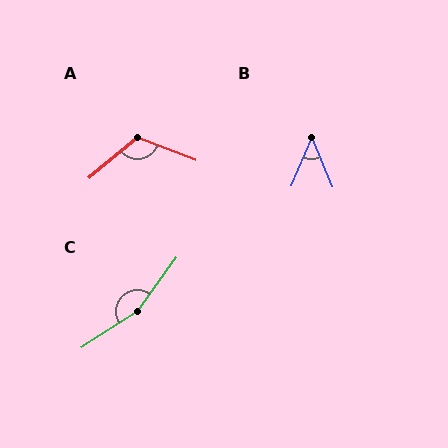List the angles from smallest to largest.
B (45°), A (119°), C (159°).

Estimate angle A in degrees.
Approximately 119 degrees.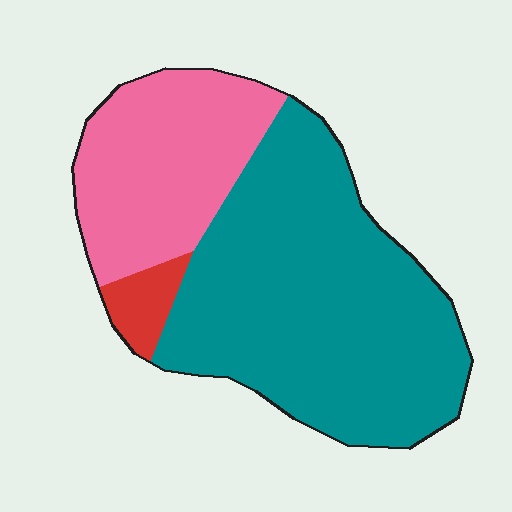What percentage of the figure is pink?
Pink takes up between a sixth and a third of the figure.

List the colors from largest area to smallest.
From largest to smallest: teal, pink, red.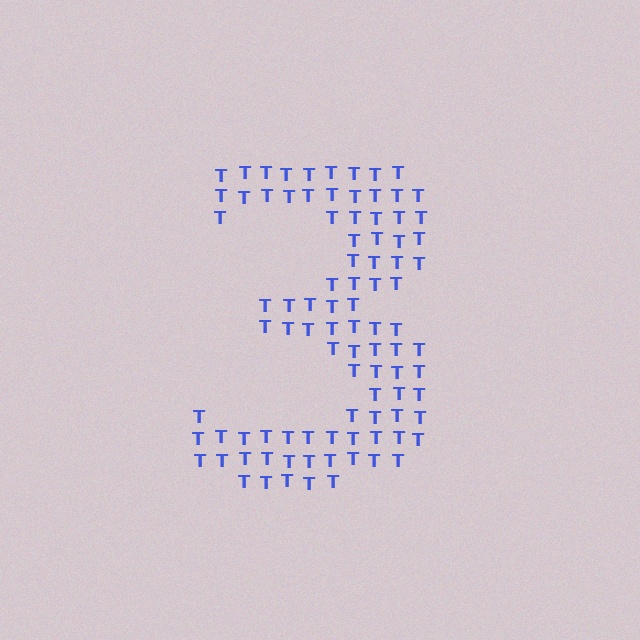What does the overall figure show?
The overall figure shows the digit 3.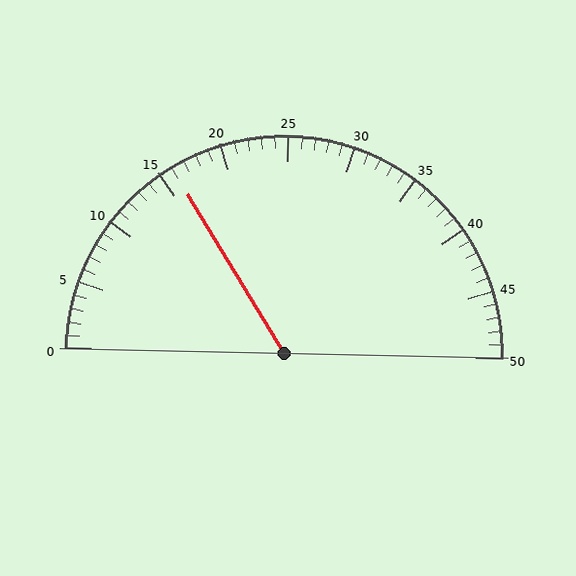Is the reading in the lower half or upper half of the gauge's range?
The reading is in the lower half of the range (0 to 50).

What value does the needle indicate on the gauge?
The needle indicates approximately 16.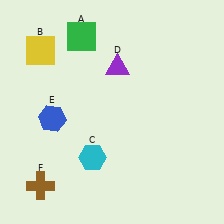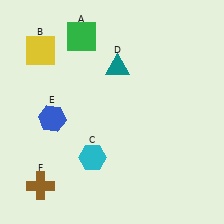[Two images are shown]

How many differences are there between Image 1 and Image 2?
There is 1 difference between the two images.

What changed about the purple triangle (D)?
In Image 1, D is purple. In Image 2, it changed to teal.